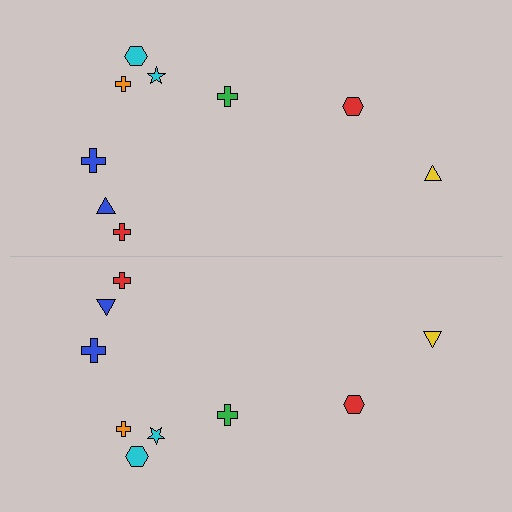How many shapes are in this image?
There are 18 shapes in this image.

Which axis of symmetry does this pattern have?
The pattern has a horizontal axis of symmetry running through the center of the image.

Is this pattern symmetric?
Yes, this pattern has bilateral (reflection) symmetry.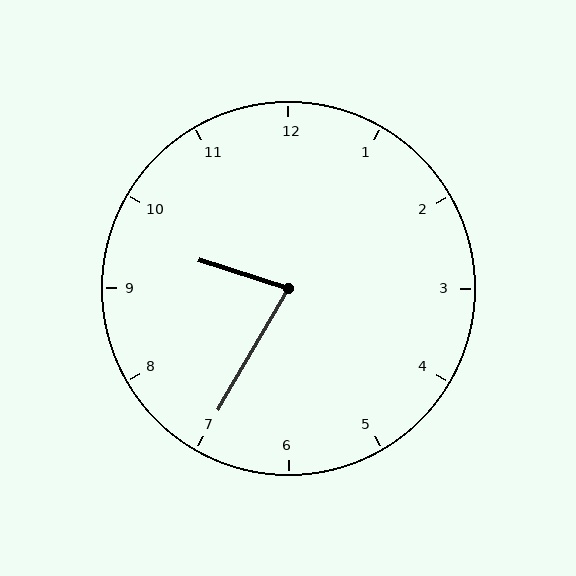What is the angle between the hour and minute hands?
Approximately 78 degrees.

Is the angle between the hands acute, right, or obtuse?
It is acute.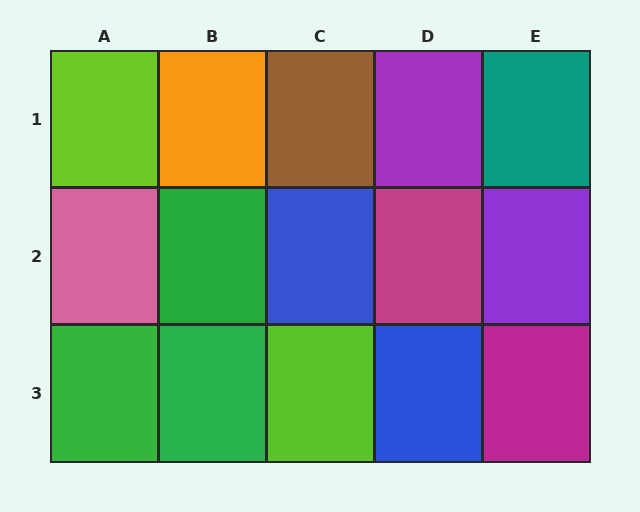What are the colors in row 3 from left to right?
Green, green, lime, blue, magenta.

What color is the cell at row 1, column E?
Teal.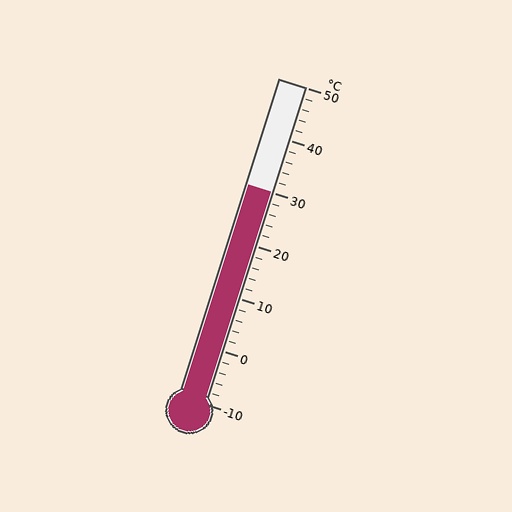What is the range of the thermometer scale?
The thermometer scale ranges from -10°C to 50°C.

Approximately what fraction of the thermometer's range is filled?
The thermometer is filled to approximately 65% of its range.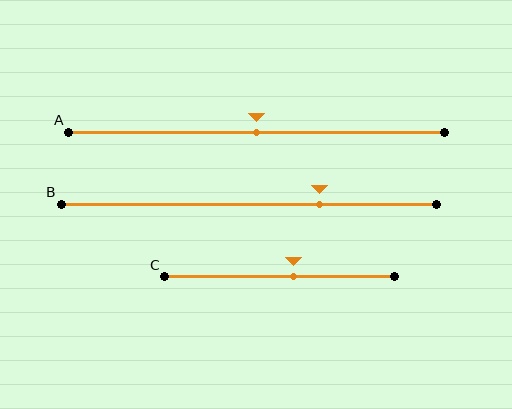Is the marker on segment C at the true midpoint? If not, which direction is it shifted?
No, the marker on segment C is shifted to the right by about 6% of the segment length.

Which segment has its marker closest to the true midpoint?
Segment A has its marker closest to the true midpoint.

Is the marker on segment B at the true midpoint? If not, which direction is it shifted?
No, the marker on segment B is shifted to the right by about 19% of the segment length.